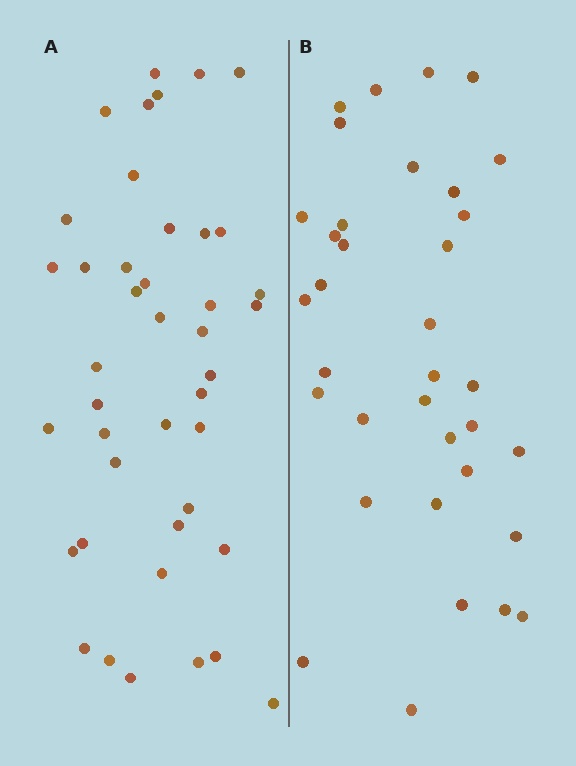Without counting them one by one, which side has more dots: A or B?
Region A (the left region) has more dots.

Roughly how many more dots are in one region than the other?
Region A has roughly 8 or so more dots than region B.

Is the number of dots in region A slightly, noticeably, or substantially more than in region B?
Region A has only slightly more — the two regions are fairly close. The ratio is roughly 1.2 to 1.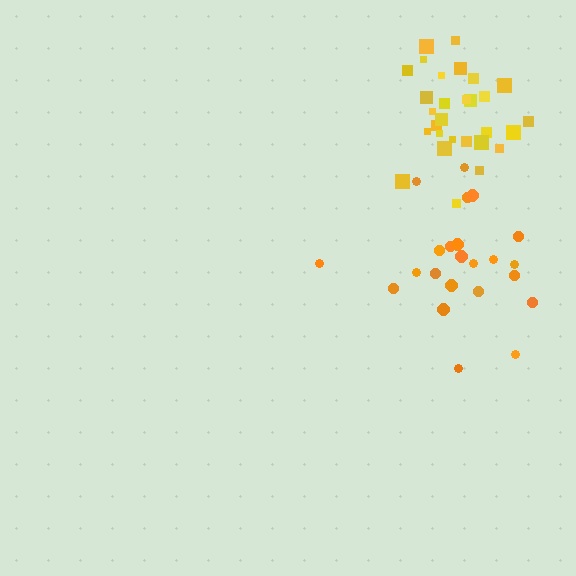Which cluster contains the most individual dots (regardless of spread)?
Yellow (30).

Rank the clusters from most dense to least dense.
yellow, orange.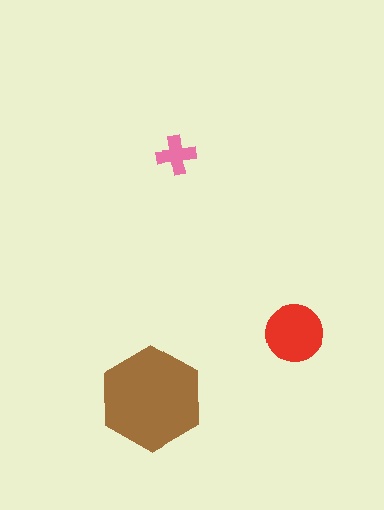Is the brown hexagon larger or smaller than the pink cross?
Larger.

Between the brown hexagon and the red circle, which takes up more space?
The brown hexagon.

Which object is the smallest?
The pink cross.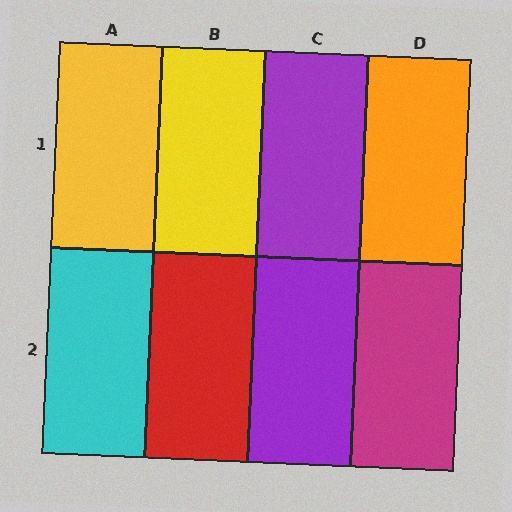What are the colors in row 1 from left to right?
Yellow, yellow, purple, orange.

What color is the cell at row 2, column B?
Red.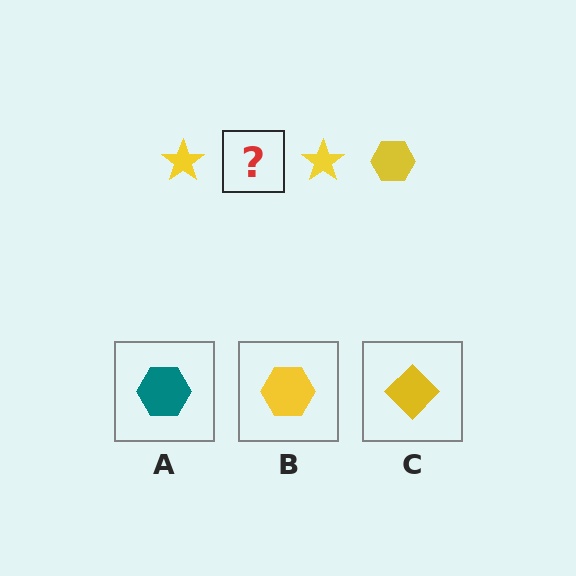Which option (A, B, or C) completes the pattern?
B.